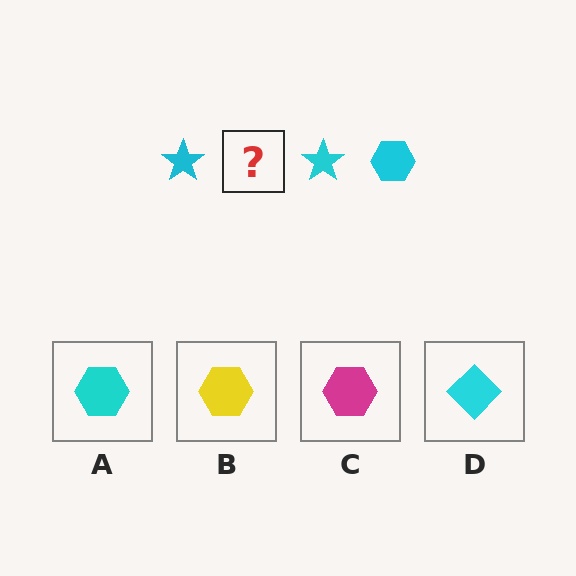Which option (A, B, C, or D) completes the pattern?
A.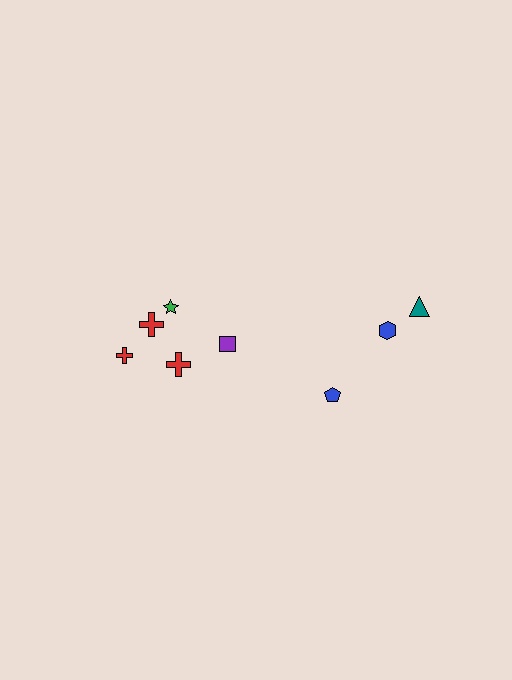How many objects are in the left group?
There are 5 objects.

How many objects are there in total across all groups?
There are 8 objects.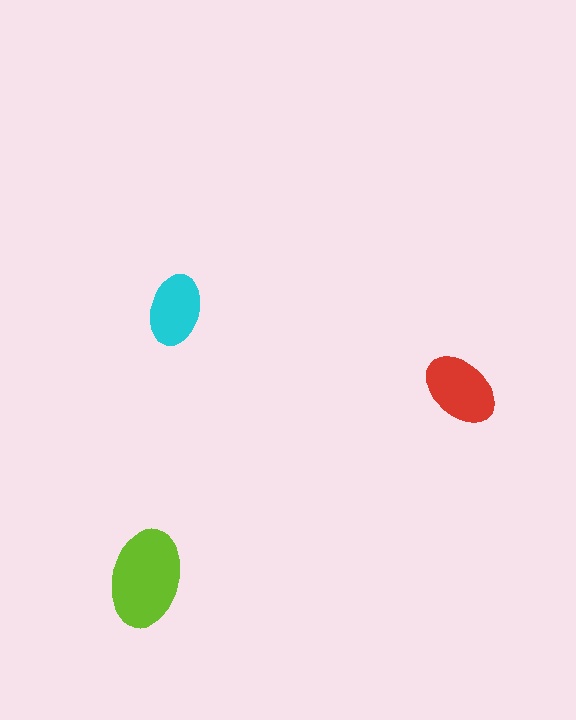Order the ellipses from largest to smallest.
the lime one, the red one, the cyan one.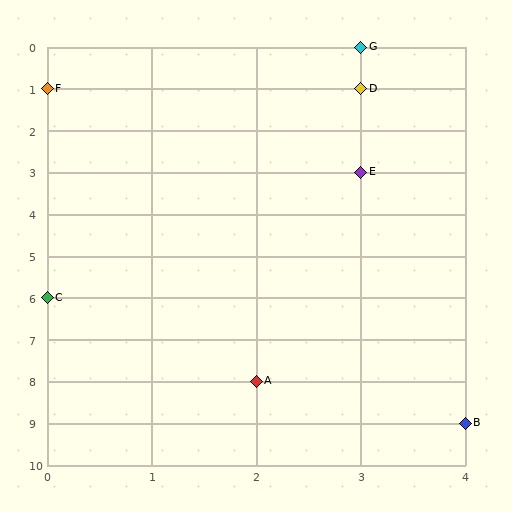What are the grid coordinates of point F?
Point F is at grid coordinates (0, 1).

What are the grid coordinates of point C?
Point C is at grid coordinates (0, 6).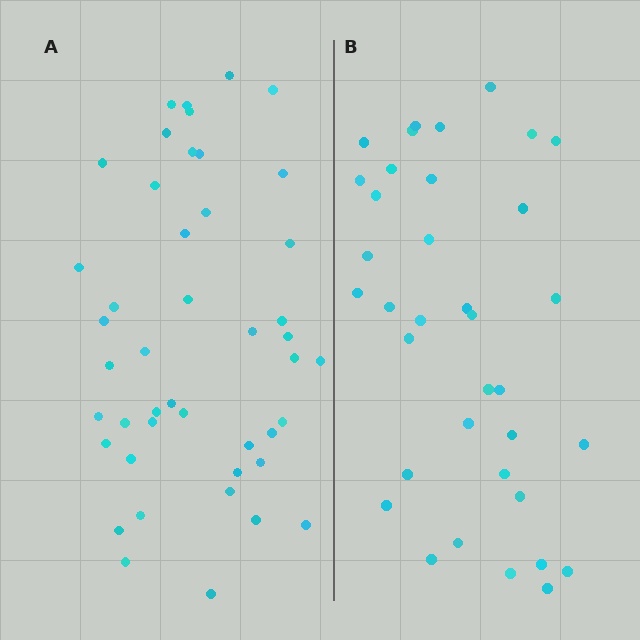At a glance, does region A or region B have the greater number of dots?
Region A (the left region) has more dots.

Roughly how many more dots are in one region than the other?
Region A has roughly 8 or so more dots than region B.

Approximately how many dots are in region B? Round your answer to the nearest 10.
About 40 dots. (The exact count is 36, which rounds to 40.)